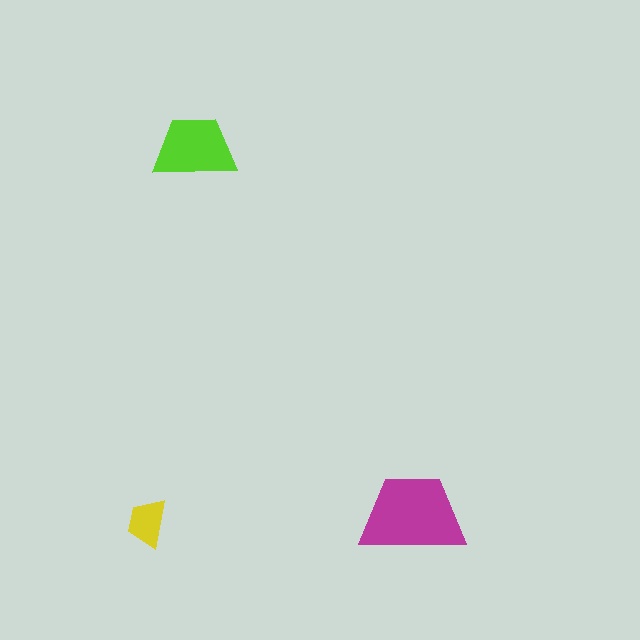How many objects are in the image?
There are 3 objects in the image.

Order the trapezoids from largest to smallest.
the magenta one, the lime one, the yellow one.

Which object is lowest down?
The yellow trapezoid is bottommost.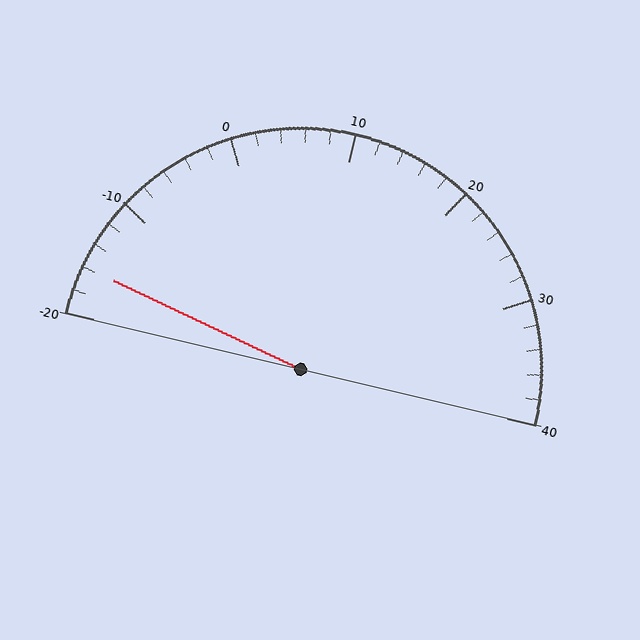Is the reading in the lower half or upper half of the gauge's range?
The reading is in the lower half of the range (-20 to 40).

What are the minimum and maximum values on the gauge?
The gauge ranges from -20 to 40.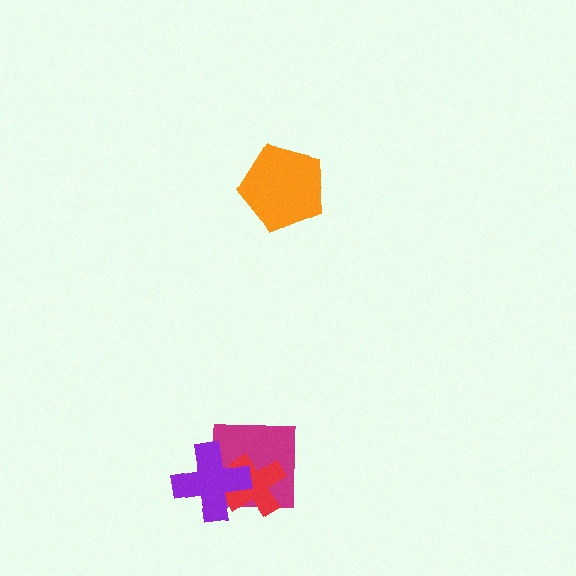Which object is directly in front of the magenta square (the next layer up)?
The red cross is directly in front of the magenta square.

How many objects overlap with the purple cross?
2 objects overlap with the purple cross.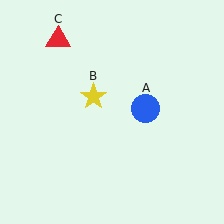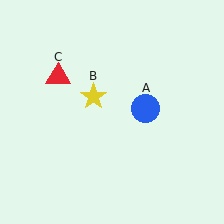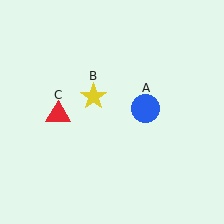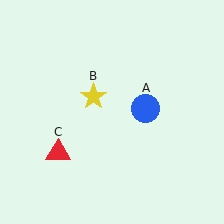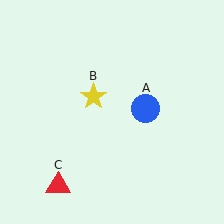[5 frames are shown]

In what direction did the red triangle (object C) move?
The red triangle (object C) moved down.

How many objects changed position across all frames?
1 object changed position: red triangle (object C).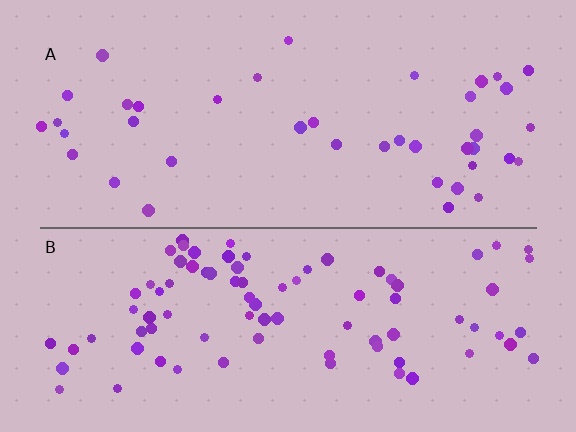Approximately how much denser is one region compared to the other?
Approximately 2.1× — region B over region A.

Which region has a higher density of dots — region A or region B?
B (the bottom).